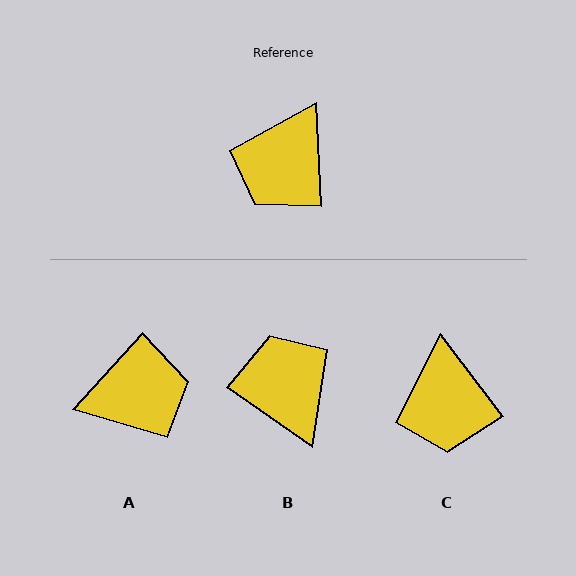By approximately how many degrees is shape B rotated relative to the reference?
Approximately 128 degrees clockwise.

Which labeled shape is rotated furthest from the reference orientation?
A, about 135 degrees away.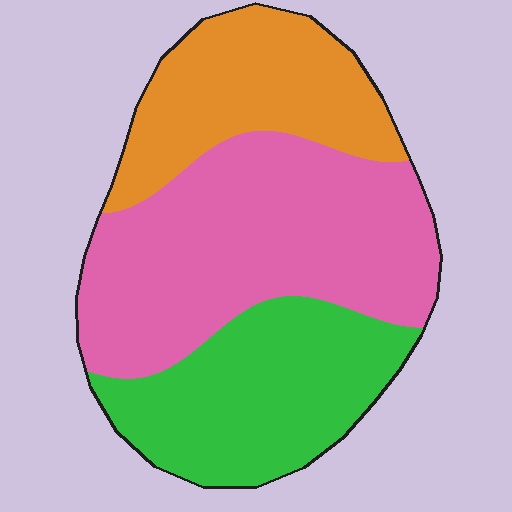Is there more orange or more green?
Green.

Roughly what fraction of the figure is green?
Green covers 30% of the figure.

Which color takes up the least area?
Orange, at roughly 25%.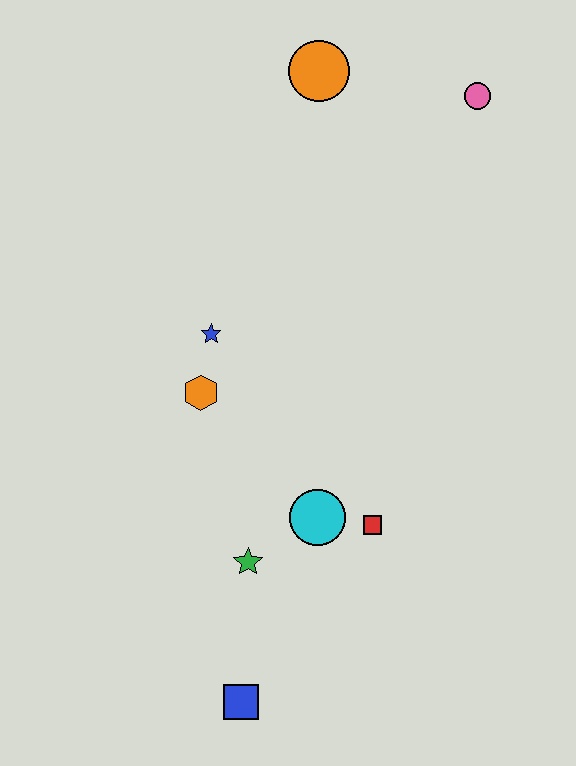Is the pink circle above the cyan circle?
Yes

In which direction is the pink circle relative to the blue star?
The pink circle is to the right of the blue star.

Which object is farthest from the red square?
The orange circle is farthest from the red square.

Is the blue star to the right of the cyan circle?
No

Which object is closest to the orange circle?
The pink circle is closest to the orange circle.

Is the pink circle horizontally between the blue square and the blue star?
No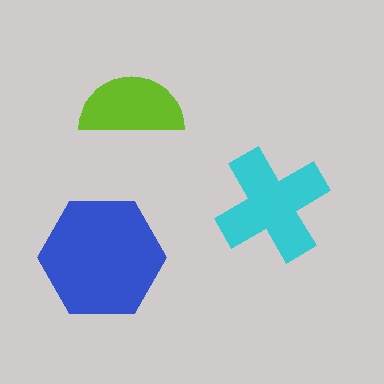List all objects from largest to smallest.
The blue hexagon, the cyan cross, the lime semicircle.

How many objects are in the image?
There are 3 objects in the image.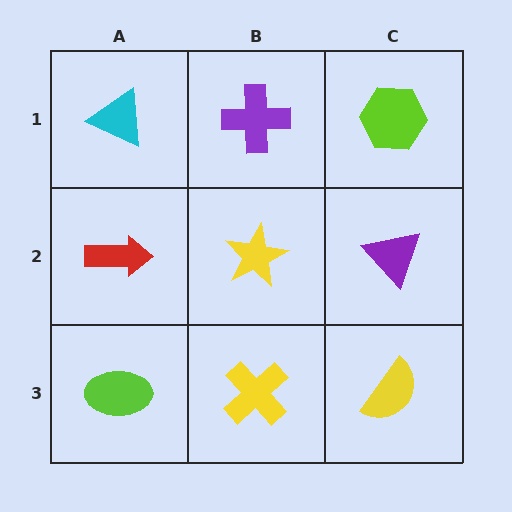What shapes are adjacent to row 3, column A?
A red arrow (row 2, column A), a yellow cross (row 3, column B).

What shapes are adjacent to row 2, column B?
A purple cross (row 1, column B), a yellow cross (row 3, column B), a red arrow (row 2, column A), a purple triangle (row 2, column C).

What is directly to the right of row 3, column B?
A yellow semicircle.